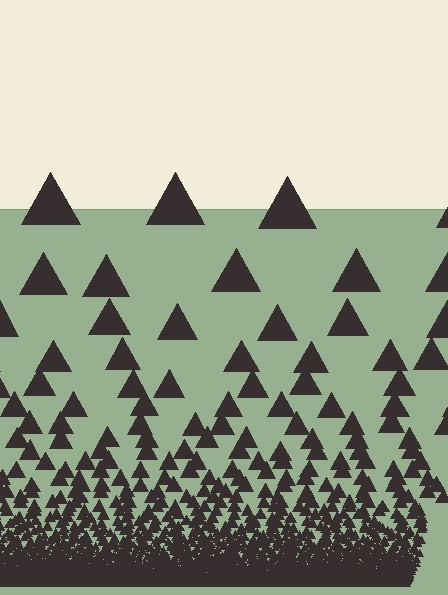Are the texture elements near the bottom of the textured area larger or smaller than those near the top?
Smaller. The gradient is inverted — elements near the bottom are smaller and denser.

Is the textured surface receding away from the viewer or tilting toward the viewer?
The surface appears to tilt toward the viewer. Texture elements get larger and sparser toward the top.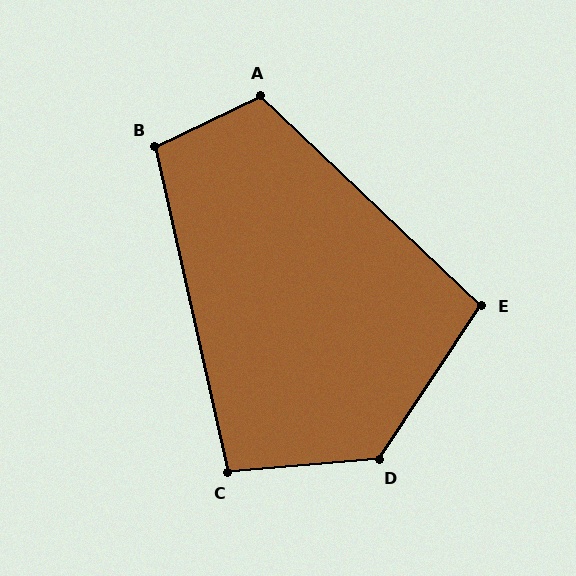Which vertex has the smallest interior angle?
C, at approximately 98 degrees.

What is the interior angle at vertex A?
Approximately 111 degrees (obtuse).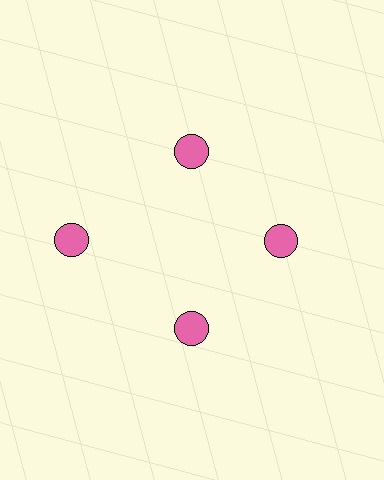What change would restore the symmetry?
The symmetry would be restored by moving it inward, back onto the ring so that all 4 circles sit at equal angles and equal distance from the center.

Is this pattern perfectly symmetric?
No. The 4 pink circles are arranged in a ring, but one element near the 9 o'clock position is pushed outward from the center, breaking the 4-fold rotational symmetry.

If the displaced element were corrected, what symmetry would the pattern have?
It would have 4-fold rotational symmetry — the pattern would map onto itself every 90 degrees.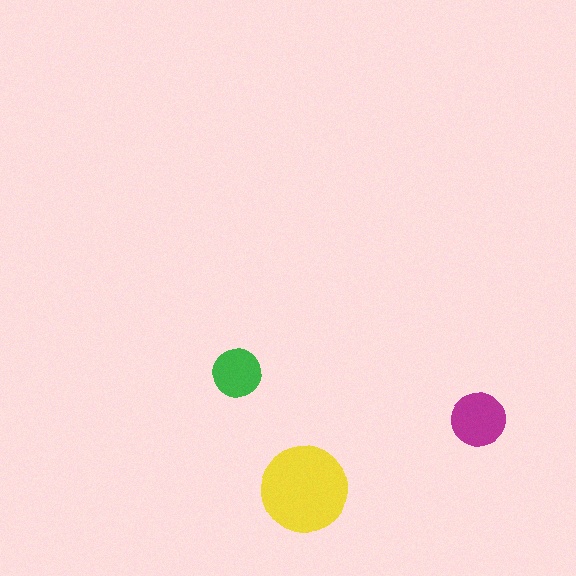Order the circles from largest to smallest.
the yellow one, the magenta one, the green one.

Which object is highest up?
The green circle is topmost.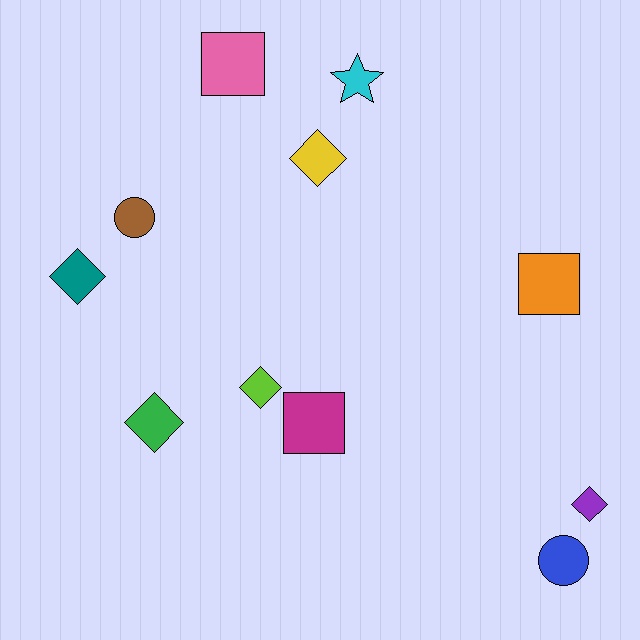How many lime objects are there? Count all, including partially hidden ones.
There is 1 lime object.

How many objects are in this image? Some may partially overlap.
There are 11 objects.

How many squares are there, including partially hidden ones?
There are 3 squares.